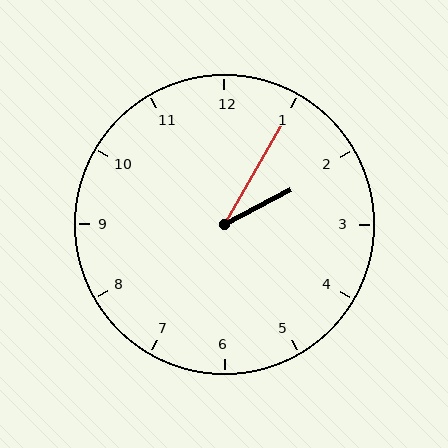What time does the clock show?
2:05.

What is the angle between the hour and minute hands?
Approximately 32 degrees.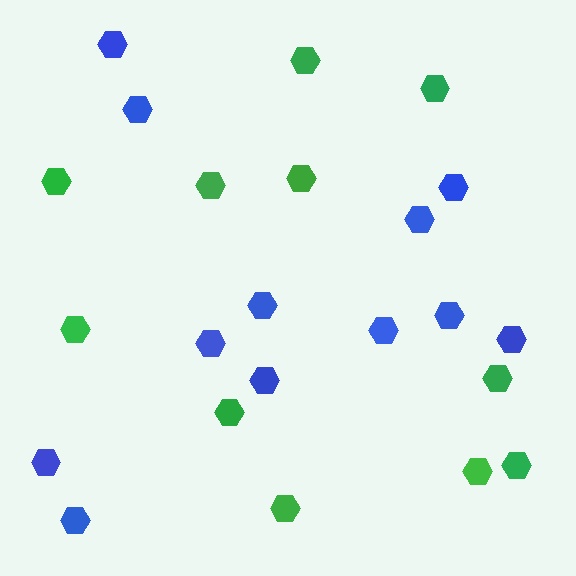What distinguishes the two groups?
There are 2 groups: one group of green hexagons (11) and one group of blue hexagons (12).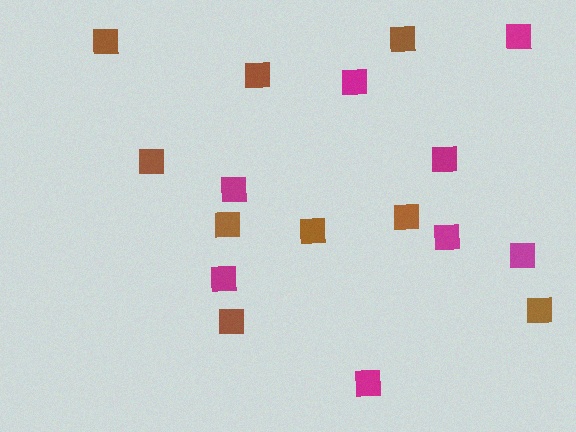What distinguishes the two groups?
There are 2 groups: one group of brown squares (9) and one group of magenta squares (8).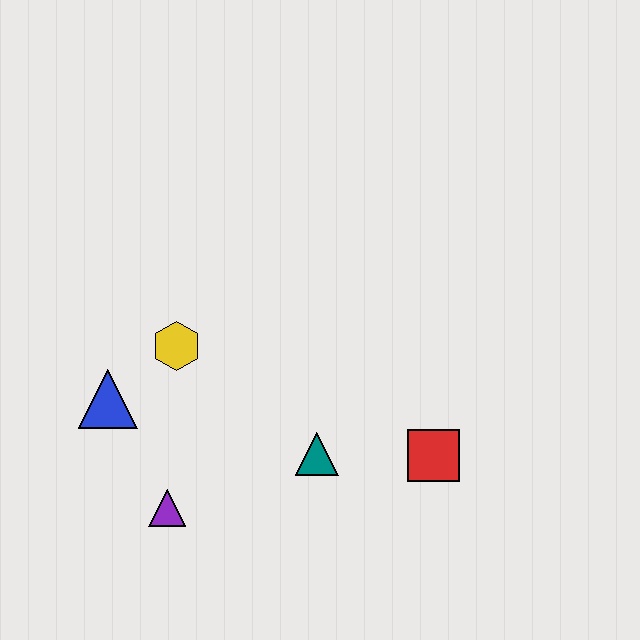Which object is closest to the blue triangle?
The yellow hexagon is closest to the blue triangle.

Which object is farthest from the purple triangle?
The red square is farthest from the purple triangle.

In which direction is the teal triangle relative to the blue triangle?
The teal triangle is to the right of the blue triangle.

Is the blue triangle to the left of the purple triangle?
Yes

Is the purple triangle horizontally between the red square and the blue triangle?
Yes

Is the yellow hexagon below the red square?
No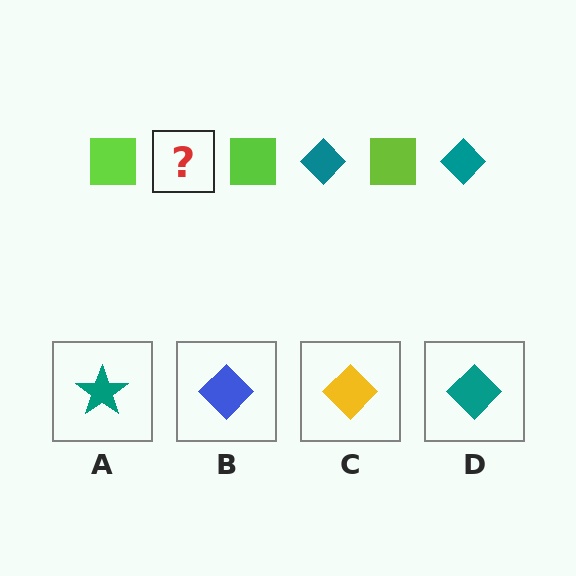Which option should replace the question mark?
Option D.